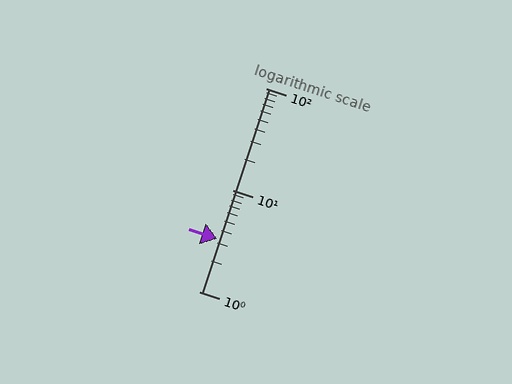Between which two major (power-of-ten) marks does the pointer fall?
The pointer is between 1 and 10.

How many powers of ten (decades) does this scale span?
The scale spans 2 decades, from 1 to 100.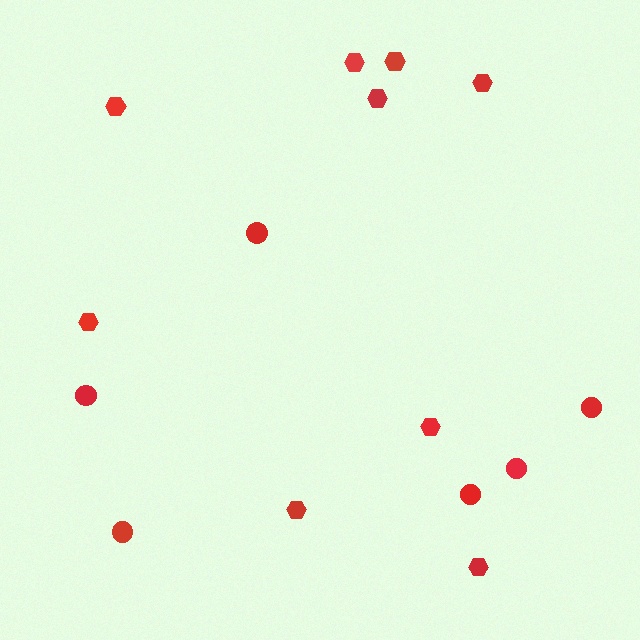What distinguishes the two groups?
There are 2 groups: one group of circles (6) and one group of hexagons (9).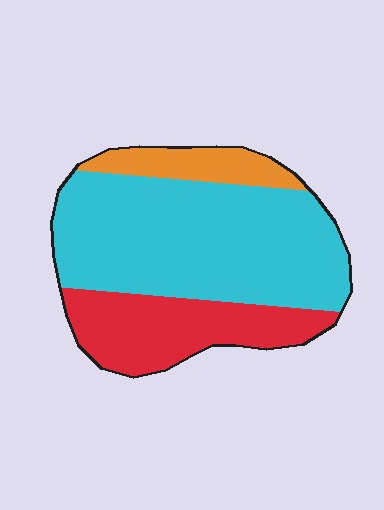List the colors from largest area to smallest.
From largest to smallest: cyan, red, orange.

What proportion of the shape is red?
Red covers 27% of the shape.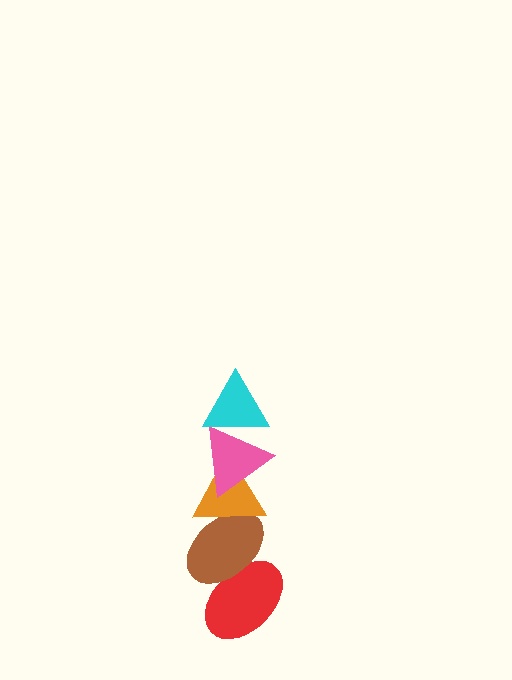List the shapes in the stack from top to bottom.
From top to bottom: the cyan triangle, the pink triangle, the orange triangle, the brown ellipse, the red ellipse.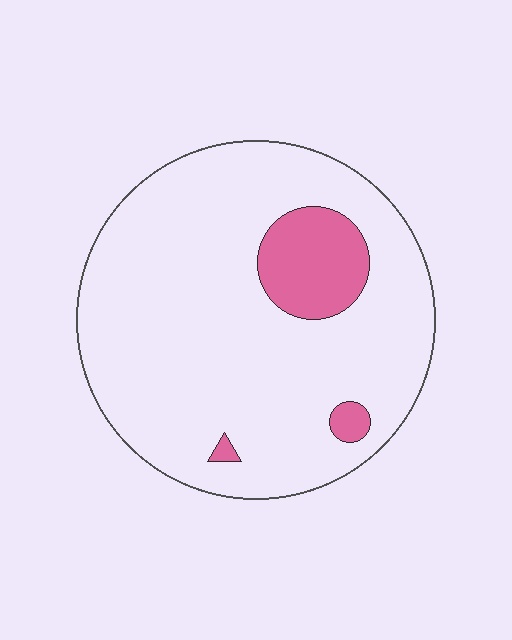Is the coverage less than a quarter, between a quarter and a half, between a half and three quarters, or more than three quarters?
Less than a quarter.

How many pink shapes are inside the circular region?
3.